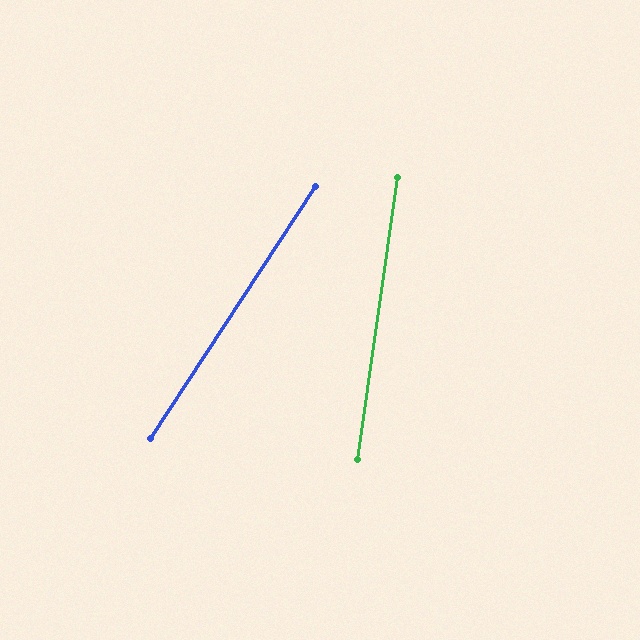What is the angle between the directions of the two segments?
Approximately 25 degrees.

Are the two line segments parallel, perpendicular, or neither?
Neither parallel nor perpendicular — they differ by about 25°.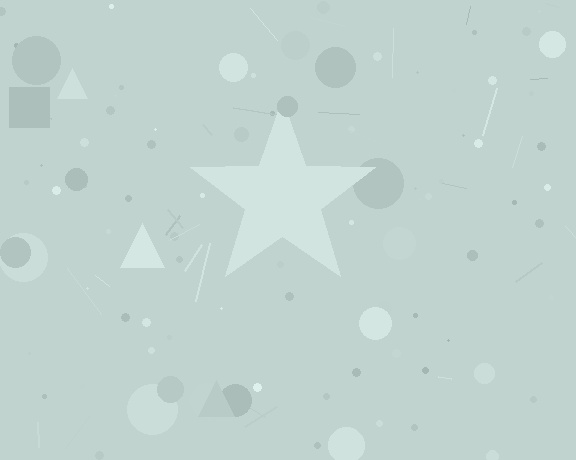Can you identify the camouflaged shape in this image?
The camouflaged shape is a star.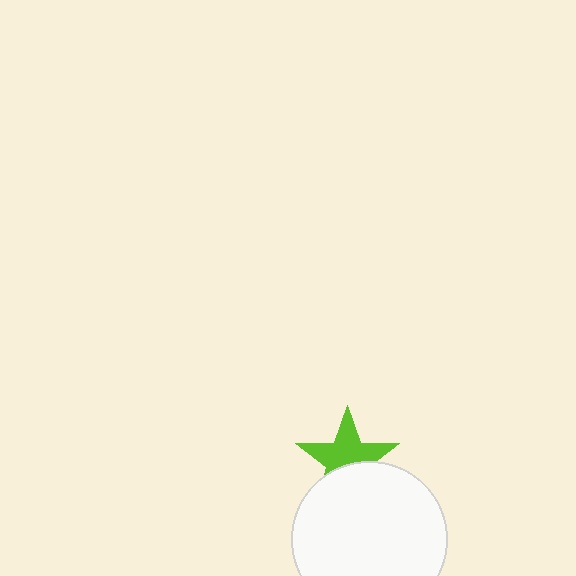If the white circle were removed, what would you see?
You would see the complete lime star.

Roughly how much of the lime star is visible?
About half of it is visible (roughly 60%).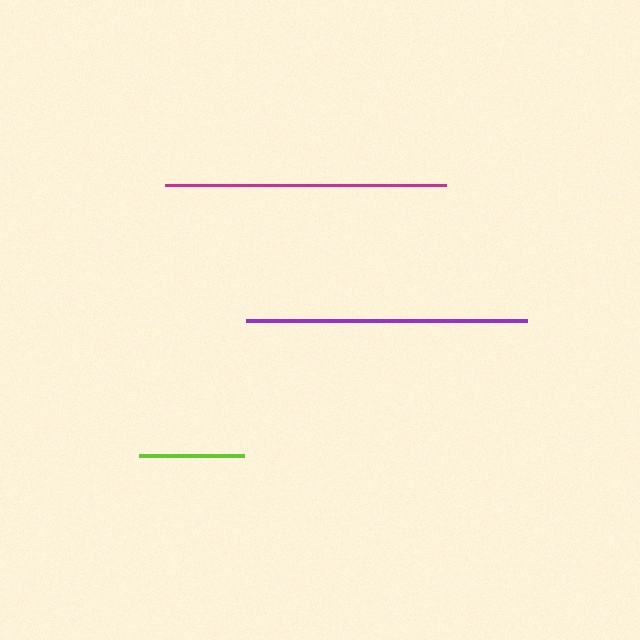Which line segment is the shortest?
The lime line is the shortest at approximately 105 pixels.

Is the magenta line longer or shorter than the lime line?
The magenta line is longer than the lime line.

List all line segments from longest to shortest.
From longest to shortest: magenta, purple, lime.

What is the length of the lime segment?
The lime segment is approximately 105 pixels long.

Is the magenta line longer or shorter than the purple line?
The magenta line is longer than the purple line.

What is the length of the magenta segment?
The magenta segment is approximately 282 pixels long.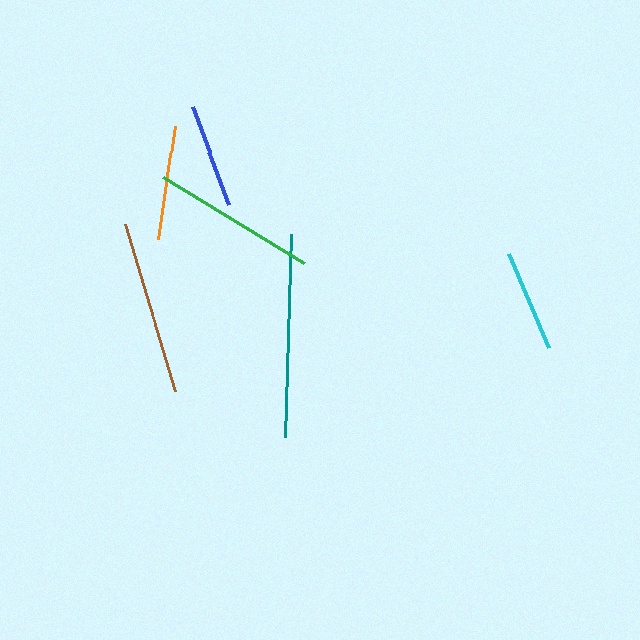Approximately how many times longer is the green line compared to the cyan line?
The green line is approximately 1.6 times the length of the cyan line.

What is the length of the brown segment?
The brown segment is approximately 173 pixels long.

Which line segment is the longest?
The teal line is the longest at approximately 203 pixels.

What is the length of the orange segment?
The orange segment is approximately 114 pixels long.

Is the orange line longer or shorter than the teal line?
The teal line is longer than the orange line.